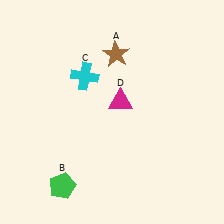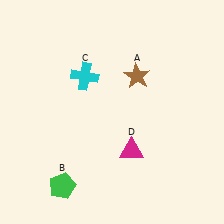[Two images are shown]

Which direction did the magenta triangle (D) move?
The magenta triangle (D) moved down.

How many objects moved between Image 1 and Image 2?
2 objects moved between the two images.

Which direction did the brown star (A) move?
The brown star (A) moved down.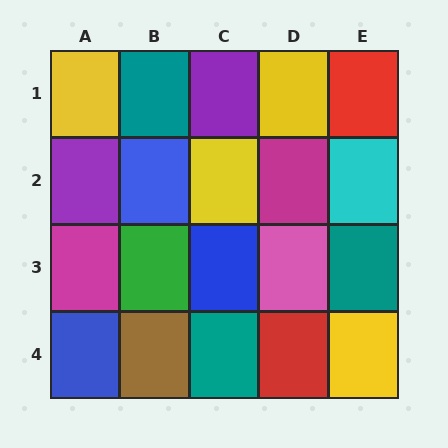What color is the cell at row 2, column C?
Yellow.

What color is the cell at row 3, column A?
Magenta.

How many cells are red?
2 cells are red.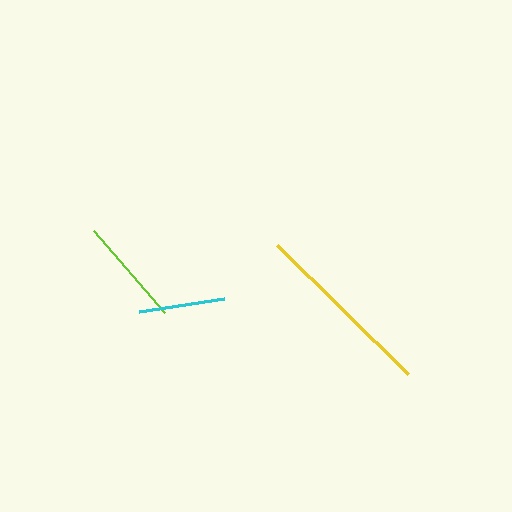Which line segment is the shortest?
The cyan line is the shortest at approximately 86 pixels.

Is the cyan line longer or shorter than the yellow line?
The yellow line is longer than the cyan line.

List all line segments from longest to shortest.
From longest to shortest: yellow, lime, cyan.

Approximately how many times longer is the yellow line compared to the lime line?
The yellow line is approximately 1.7 times the length of the lime line.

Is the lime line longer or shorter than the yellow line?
The yellow line is longer than the lime line.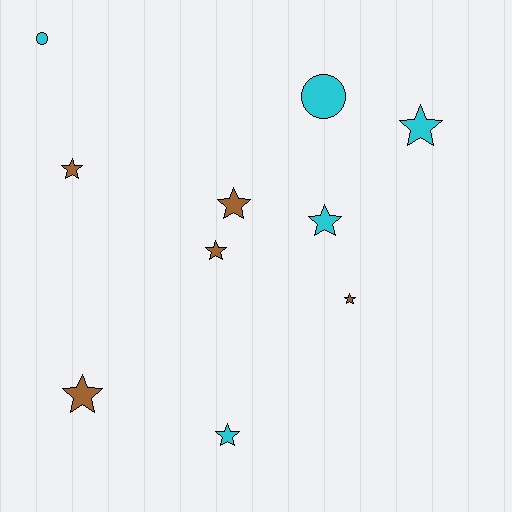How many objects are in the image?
There are 10 objects.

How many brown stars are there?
There are 5 brown stars.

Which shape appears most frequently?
Star, with 8 objects.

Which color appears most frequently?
Cyan, with 5 objects.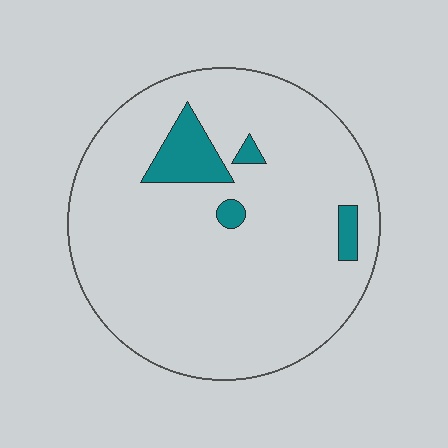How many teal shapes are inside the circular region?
4.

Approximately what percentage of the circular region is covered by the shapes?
Approximately 10%.